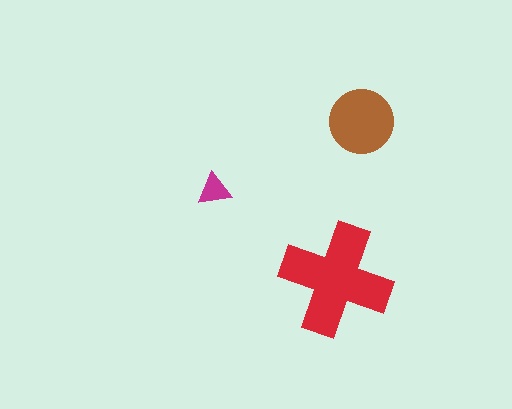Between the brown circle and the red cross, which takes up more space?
The red cross.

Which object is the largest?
The red cross.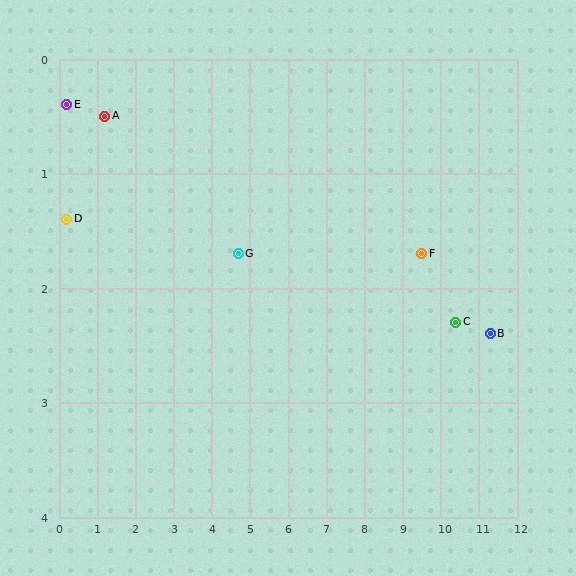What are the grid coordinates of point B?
Point B is at approximately (11.3, 2.4).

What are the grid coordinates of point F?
Point F is at approximately (9.5, 1.7).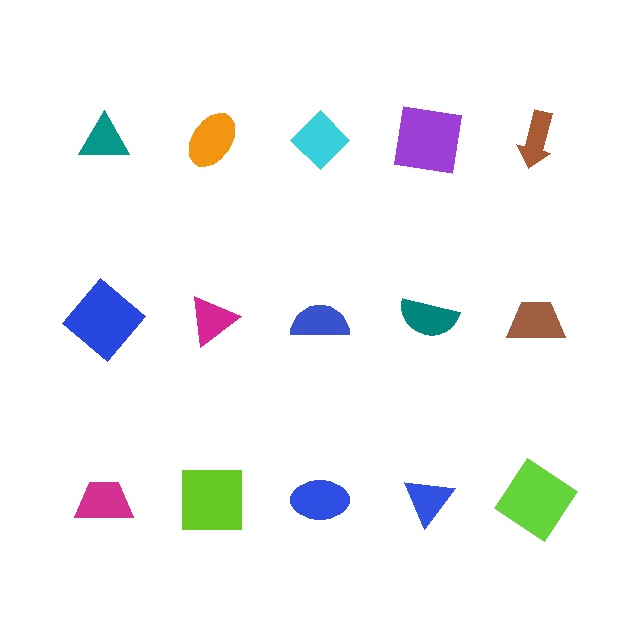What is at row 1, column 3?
A cyan diamond.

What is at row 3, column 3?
A blue ellipse.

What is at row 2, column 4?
A teal semicircle.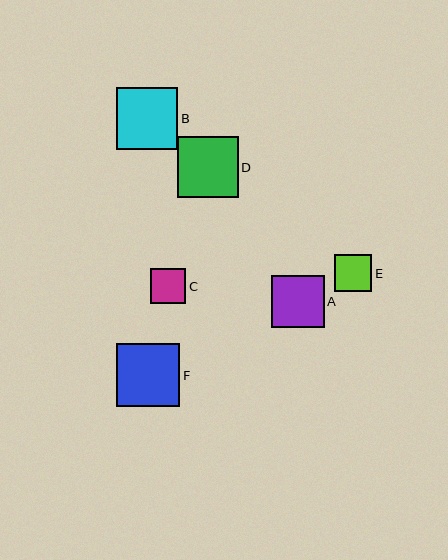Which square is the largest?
Square F is the largest with a size of approximately 63 pixels.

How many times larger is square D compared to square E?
Square D is approximately 1.6 times the size of square E.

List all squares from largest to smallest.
From largest to smallest: F, B, D, A, E, C.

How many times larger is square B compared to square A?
Square B is approximately 1.2 times the size of square A.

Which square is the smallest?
Square C is the smallest with a size of approximately 35 pixels.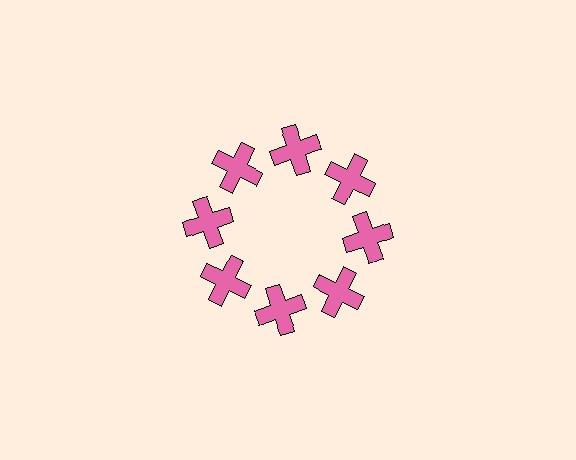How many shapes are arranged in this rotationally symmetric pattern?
There are 8 shapes, arranged in 8 groups of 1.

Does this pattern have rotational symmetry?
Yes, this pattern has 8-fold rotational symmetry. It looks the same after rotating 45 degrees around the center.